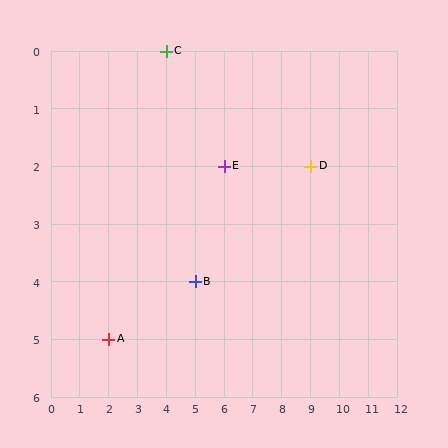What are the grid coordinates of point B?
Point B is at grid coordinates (5, 4).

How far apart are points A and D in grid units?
Points A and D are 7 columns and 3 rows apart (about 7.6 grid units diagonally).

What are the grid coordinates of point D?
Point D is at grid coordinates (9, 2).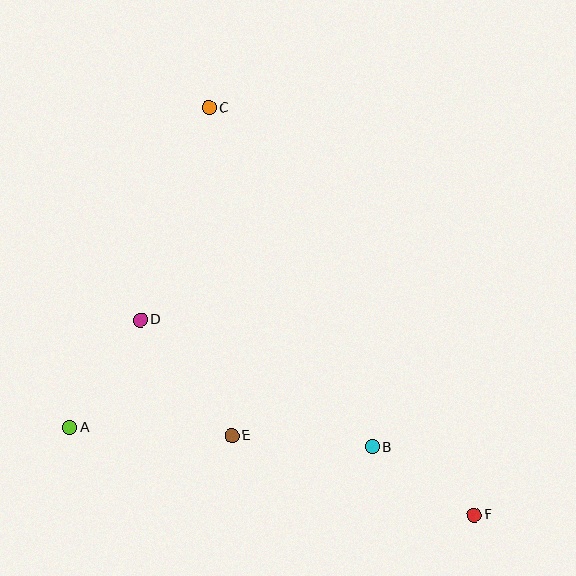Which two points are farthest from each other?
Points C and F are farthest from each other.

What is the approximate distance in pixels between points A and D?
The distance between A and D is approximately 129 pixels.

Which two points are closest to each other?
Points B and F are closest to each other.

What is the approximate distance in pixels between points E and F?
The distance between E and F is approximately 255 pixels.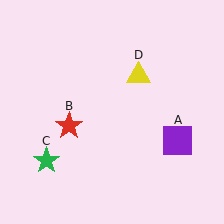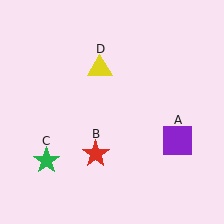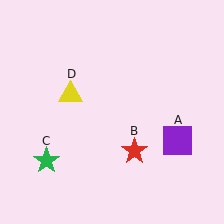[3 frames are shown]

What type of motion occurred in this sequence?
The red star (object B), yellow triangle (object D) rotated counterclockwise around the center of the scene.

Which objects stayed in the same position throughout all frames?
Purple square (object A) and green star (object C) remained stationary.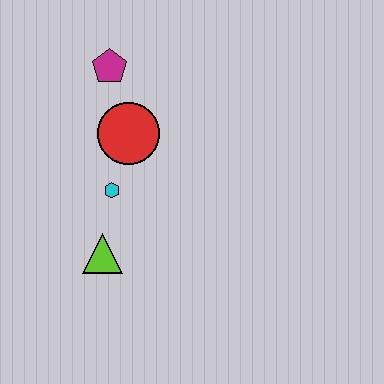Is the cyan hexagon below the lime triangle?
No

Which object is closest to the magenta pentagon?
The red circle is closest to the magenta pentagon.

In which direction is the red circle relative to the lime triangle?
The red circle is above the lime triangle.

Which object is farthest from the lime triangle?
The magenta pentagon is farthest from the lime triangle.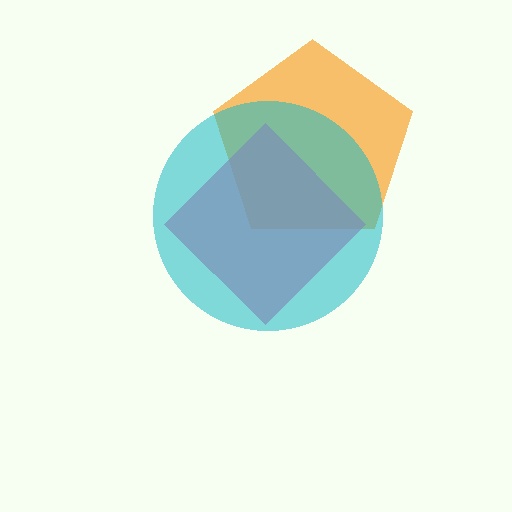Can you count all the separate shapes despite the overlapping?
Yes, there are 3 separate shapes.